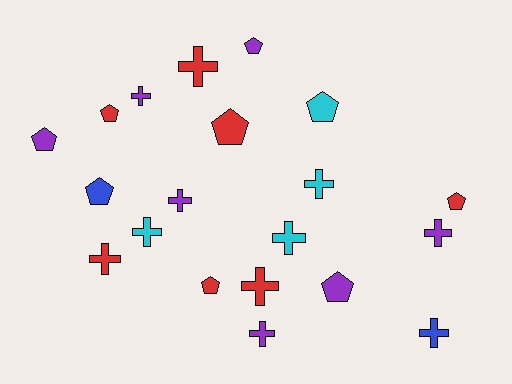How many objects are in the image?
There are 20 objects.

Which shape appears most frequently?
Cross, with 11 objects.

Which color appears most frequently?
Red, with 7 objects.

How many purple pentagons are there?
There are 3 purple pentagons.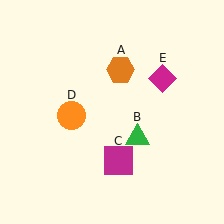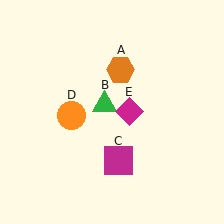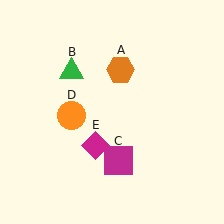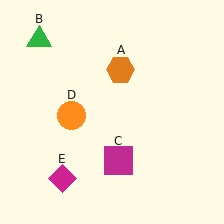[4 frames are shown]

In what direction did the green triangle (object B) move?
The green triangle (object B) moved up and to the left.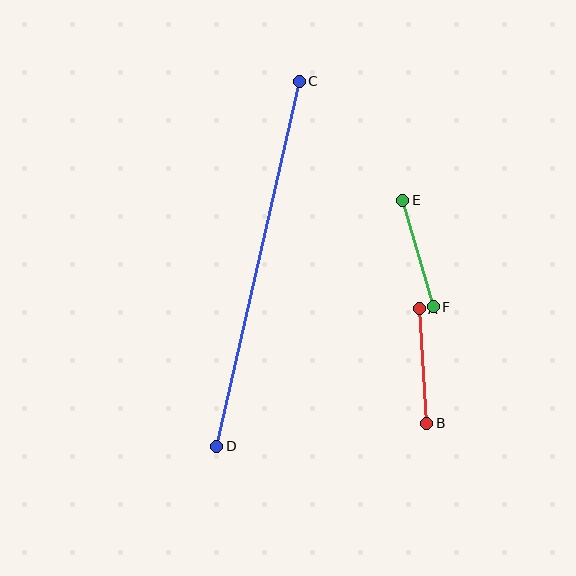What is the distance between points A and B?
The distance is approximately 115 pixels.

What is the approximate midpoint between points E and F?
The midpoint is at approximately (418, 254) pixels.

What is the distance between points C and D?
The distance is approximately 375 pixels.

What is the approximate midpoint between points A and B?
The midpoint is at approximately (423, 366) pixels.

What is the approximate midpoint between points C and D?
The midpoint is at approximately (258, 264) pixels.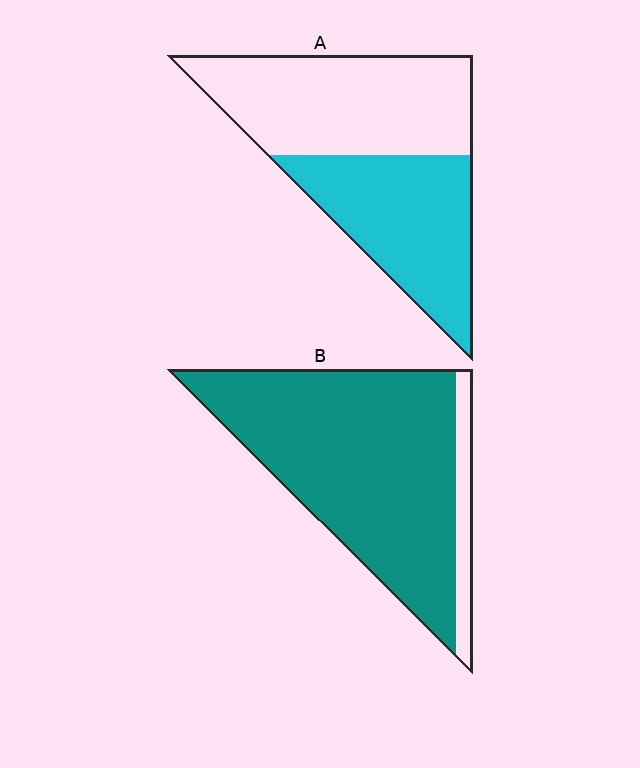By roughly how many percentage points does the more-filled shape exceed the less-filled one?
By roughly 45 percentage points (B over A).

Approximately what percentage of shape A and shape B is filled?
A is approximately 45% and B is approximately 90%.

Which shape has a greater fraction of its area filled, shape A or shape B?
Shape B.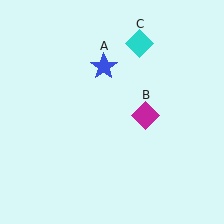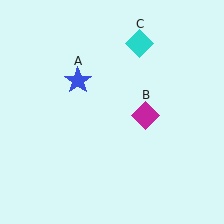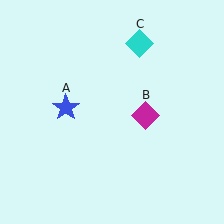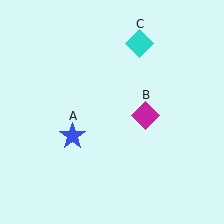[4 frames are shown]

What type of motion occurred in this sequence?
The blue star (object A) rotated counterclockwise around the center of the scene.